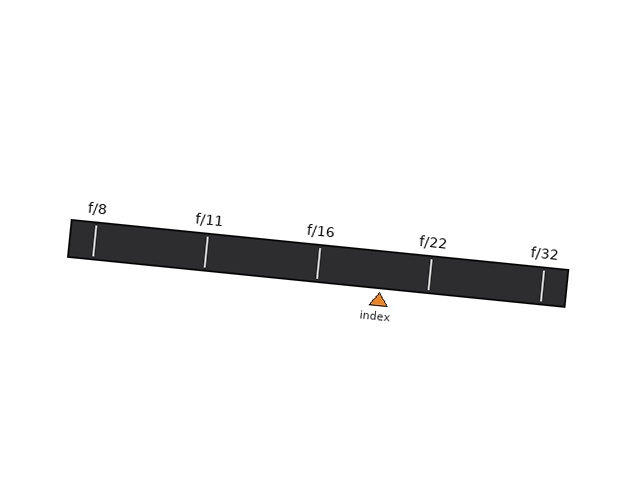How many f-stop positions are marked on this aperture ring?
There are 5 f-stop positions marked.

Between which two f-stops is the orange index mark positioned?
The index mark is between f/16 and f/22.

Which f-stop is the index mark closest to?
The index mark is closest to f/22.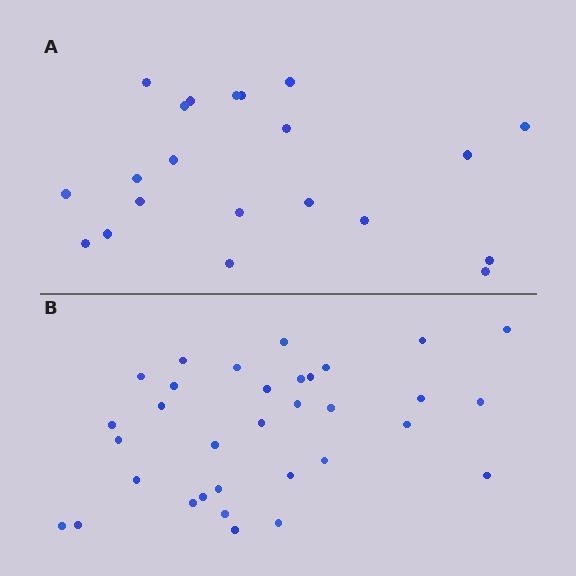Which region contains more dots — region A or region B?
Region B (the bottom region) has more dots.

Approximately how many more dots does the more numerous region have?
Region B has roughly 12 or so more dots than region A.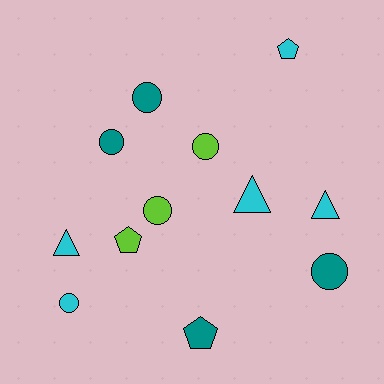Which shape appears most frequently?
Circle, with 6 objects.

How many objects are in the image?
There are 12 objects.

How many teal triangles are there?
There are no teal triangles.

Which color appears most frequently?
Cyan, with 5 objects.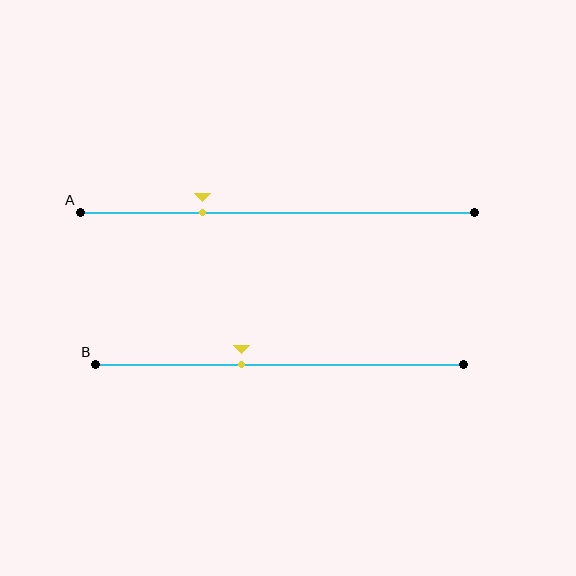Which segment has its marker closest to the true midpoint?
Segment B has its marker closest to the true midpoint.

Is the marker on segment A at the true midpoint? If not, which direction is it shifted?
No, the marker on segment A is shifted to the left by about 19% of the segment length.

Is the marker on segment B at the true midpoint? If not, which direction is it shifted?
No, the marker on segment B is shifted to the left by about 10% of the segment length.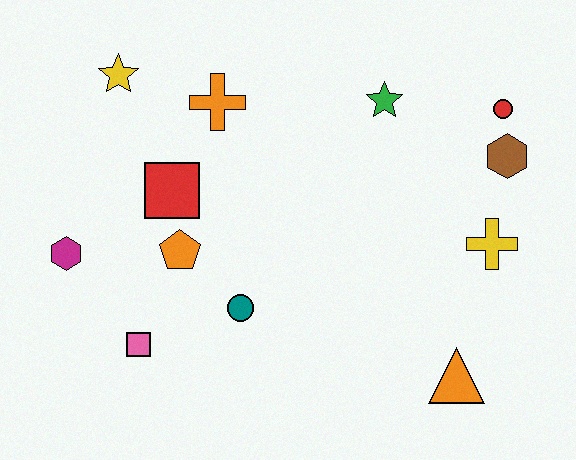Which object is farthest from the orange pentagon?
The red circle is farthest from the orange pentagon.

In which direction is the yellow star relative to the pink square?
The yellow star is above the pink square.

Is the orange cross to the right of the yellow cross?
No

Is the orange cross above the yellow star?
No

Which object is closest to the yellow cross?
The brown hexagon is closest to the yellow cross.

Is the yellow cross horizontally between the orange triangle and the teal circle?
No